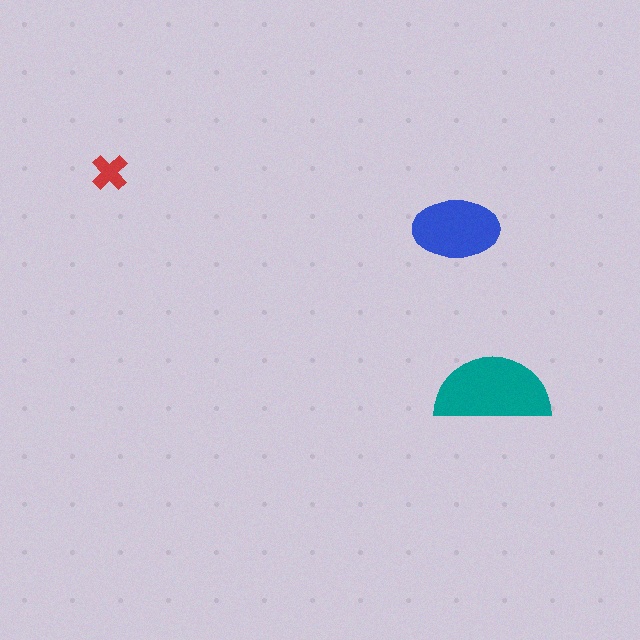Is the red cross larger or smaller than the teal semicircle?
Smaller.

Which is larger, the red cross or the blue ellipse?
The blue ellipse.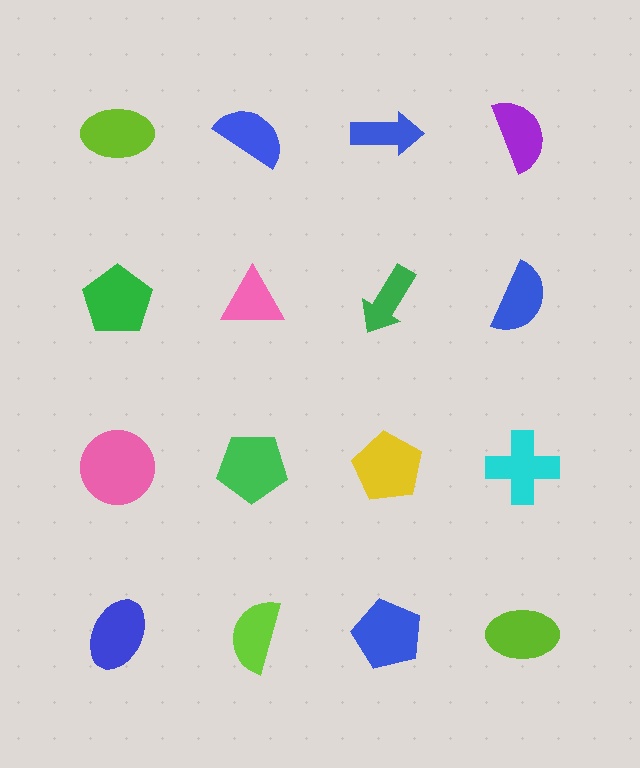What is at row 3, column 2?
A green pentagon.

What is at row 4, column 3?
A blue pentagon.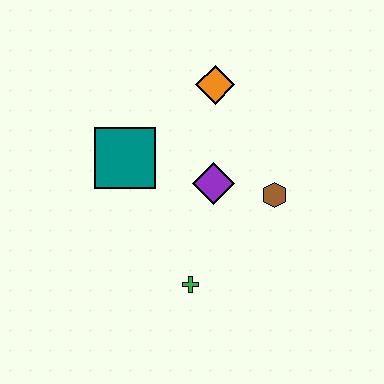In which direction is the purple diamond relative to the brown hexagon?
The purple diamond is to the left of the brown hexagon.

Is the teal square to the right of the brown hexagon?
No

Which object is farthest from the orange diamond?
The green cross is farthest from the orange diamond.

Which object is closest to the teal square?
The purple diamond is closest to the teal square.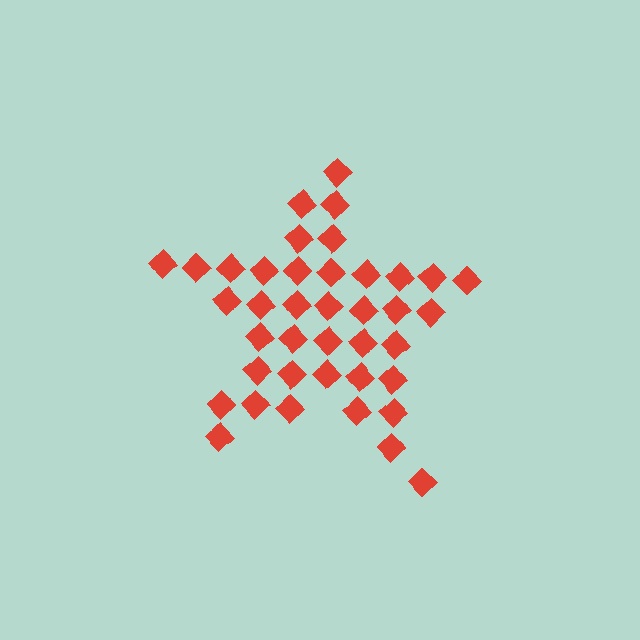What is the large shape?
The large shape is a star.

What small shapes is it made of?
It is made of small diamonds.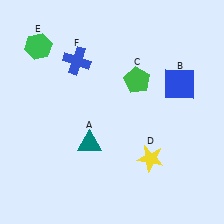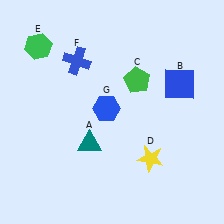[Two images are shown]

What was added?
A blue hexagon (G) was added in Image 2.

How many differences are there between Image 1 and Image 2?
There is 1 difference between the two images.